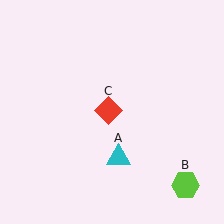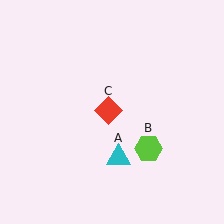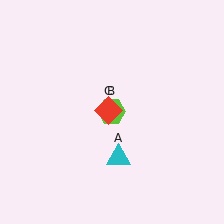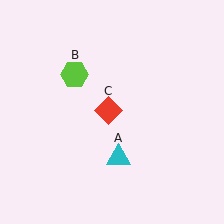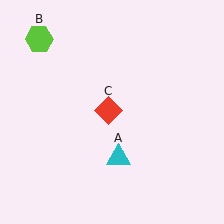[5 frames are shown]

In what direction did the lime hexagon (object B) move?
The lime hexagon (object B) moved up and to the left.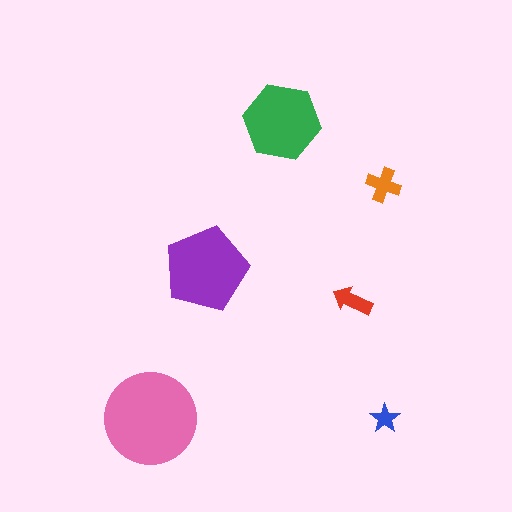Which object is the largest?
The pink circle.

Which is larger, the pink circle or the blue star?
The pink circle.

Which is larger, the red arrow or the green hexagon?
The green hexagon.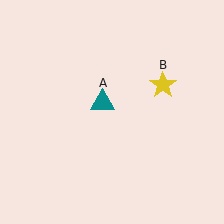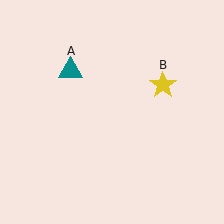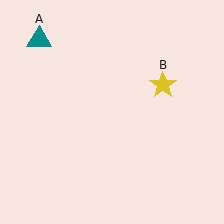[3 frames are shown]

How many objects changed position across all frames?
1 object changed position: teal triangle (object A).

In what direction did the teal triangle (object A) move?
The teal triangle (object A) moved up and to the left.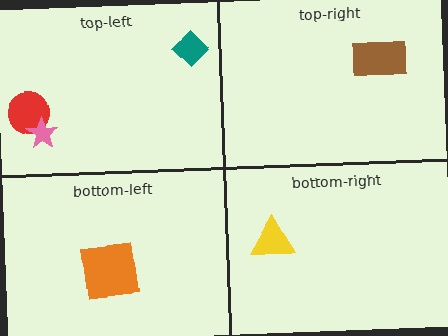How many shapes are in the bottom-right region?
1.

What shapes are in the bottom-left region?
The orange square.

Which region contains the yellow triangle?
The bottom-right region.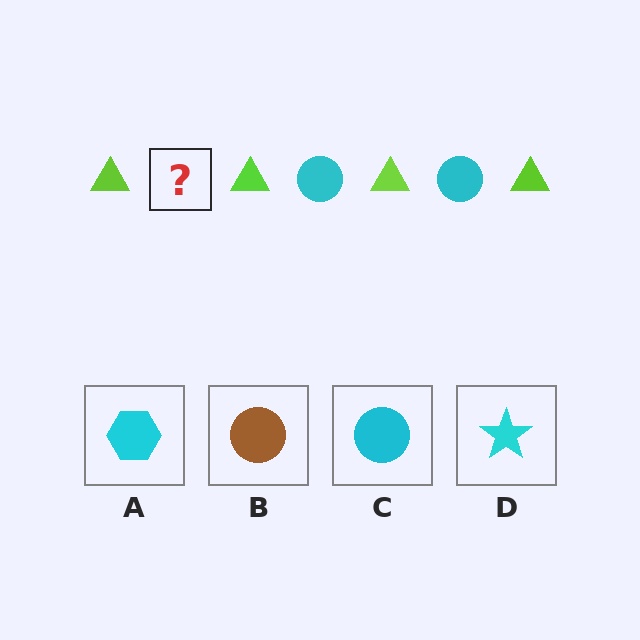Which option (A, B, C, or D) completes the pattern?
C.